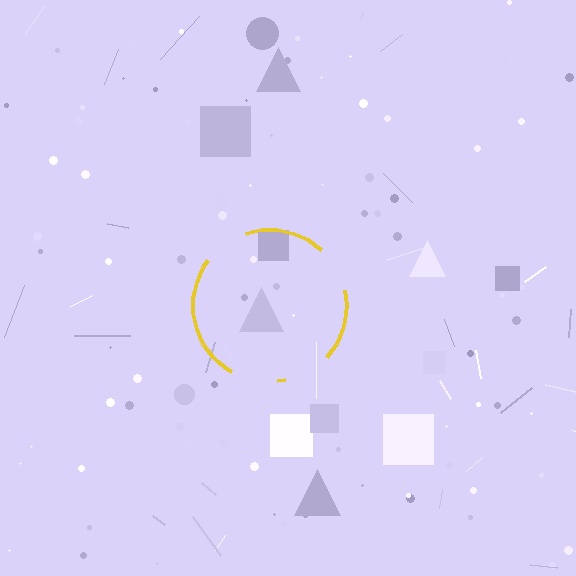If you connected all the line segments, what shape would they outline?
They would outline a circle.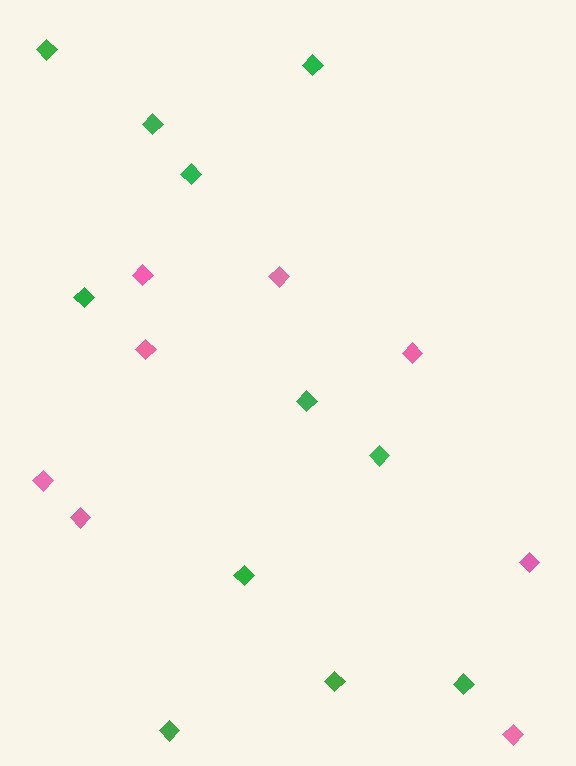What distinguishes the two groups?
There are 2 groups: one group of pink diamonds (8) and one group of green diamonds (11).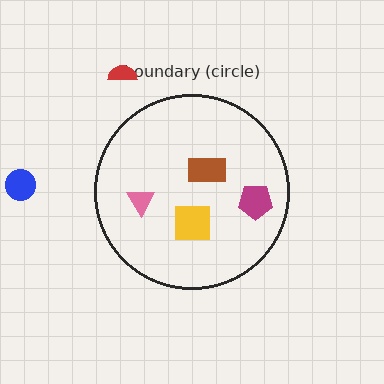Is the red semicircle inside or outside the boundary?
Outside.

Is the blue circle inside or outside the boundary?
Outside.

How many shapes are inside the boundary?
4 inside, 2 outside.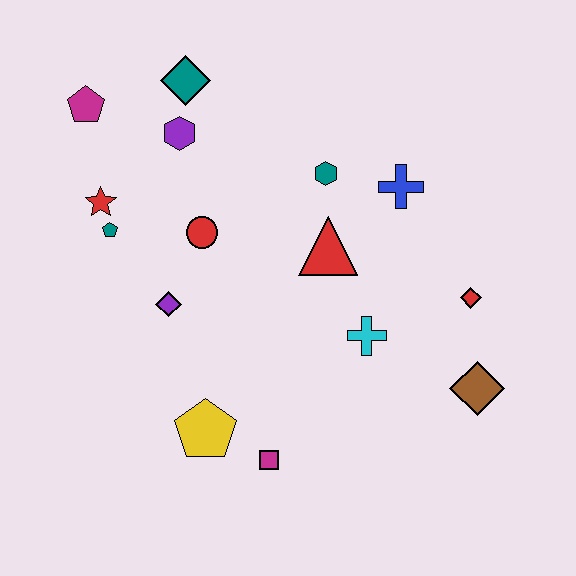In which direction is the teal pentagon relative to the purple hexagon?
The teal pentagon is below the purple hexagon.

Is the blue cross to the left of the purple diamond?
No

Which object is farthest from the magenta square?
The magenta pentagon is farthest from the magenta square.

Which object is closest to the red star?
The teal pentagon is closest to the red star.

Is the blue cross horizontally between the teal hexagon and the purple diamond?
No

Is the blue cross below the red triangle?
No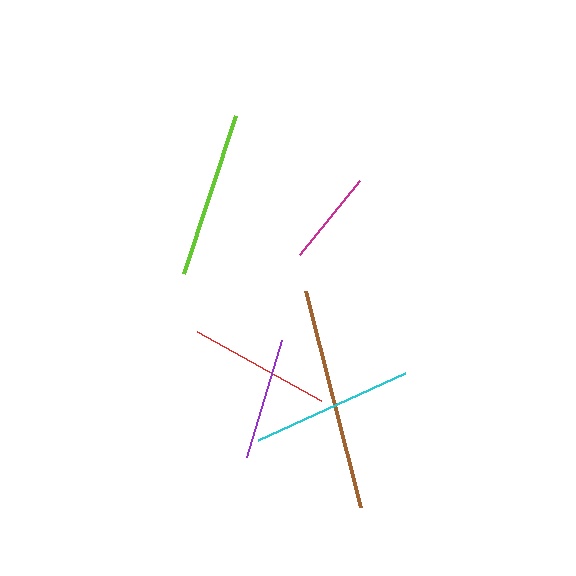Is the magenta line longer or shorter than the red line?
The red line is longer than the magenta line.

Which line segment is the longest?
The brown line is the longest at approximately 223 pixels.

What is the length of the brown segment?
The brown segment is approximately 223 pixels long.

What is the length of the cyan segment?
The cyan segment is approximately 161 pixels long.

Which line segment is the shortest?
The magenta line is the shortest at approximately 95 pixels.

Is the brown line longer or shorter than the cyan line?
The brown line is longer than the cyan line.